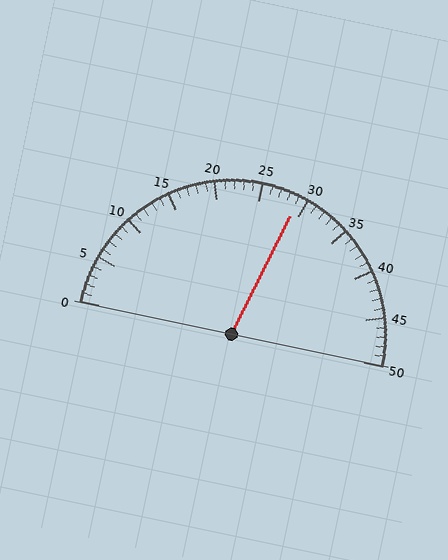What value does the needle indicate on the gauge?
The needle indicates approximately 29.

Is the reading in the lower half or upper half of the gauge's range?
The reading is in the upper half of the range (0 to 50).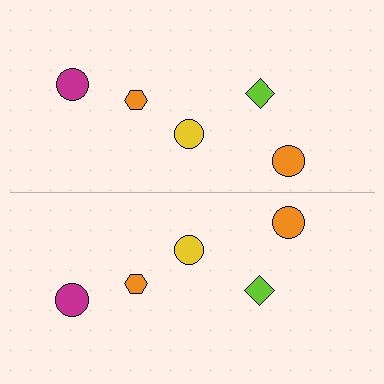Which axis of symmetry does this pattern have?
The pattern has a horizontal axis of symmetry running through the center of the image.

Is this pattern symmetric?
Yes, this pattern has bilateral (reflection) symmetry.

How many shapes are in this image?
There are 10 shapes in this image.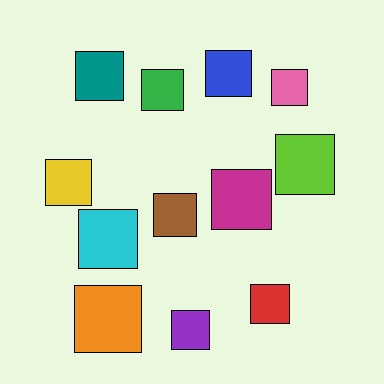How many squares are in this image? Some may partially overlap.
There are 12 squares.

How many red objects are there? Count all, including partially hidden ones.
There is 1 red object.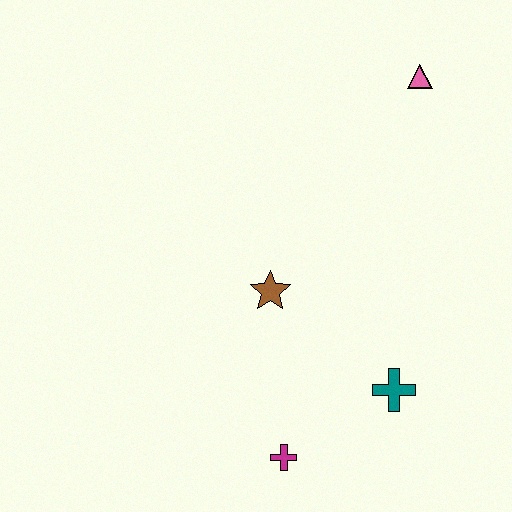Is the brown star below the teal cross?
No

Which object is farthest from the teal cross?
The pink triangle is farthest from the teal cross.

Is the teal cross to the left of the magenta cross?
No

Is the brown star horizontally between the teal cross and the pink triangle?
No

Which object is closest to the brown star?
The teal cross is closest to the brown star.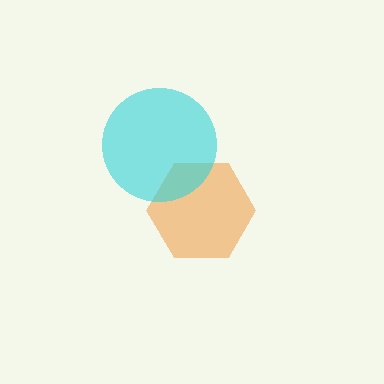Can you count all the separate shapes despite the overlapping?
Yes, there are 2 separate shapes.